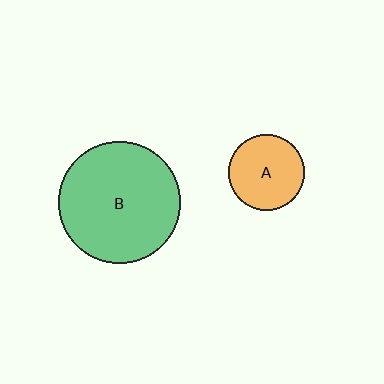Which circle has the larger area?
Circle B (green).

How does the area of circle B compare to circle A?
Approximately 2.5 times.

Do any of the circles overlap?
No, none of the circles overlap.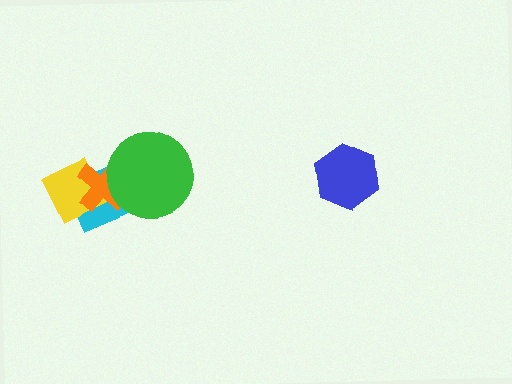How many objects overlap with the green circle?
2 objects overlap with the green circle.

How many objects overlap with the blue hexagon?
0 objects overlap with the blue hexagon.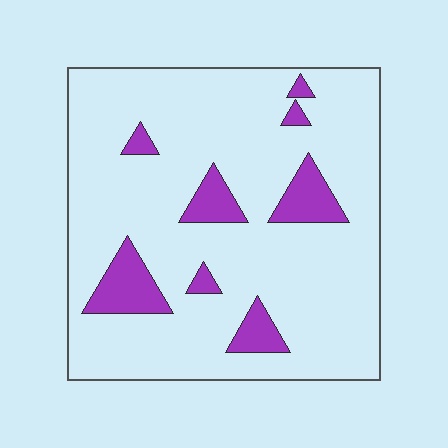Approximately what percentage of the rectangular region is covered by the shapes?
Approximately 15%.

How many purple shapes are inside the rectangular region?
8.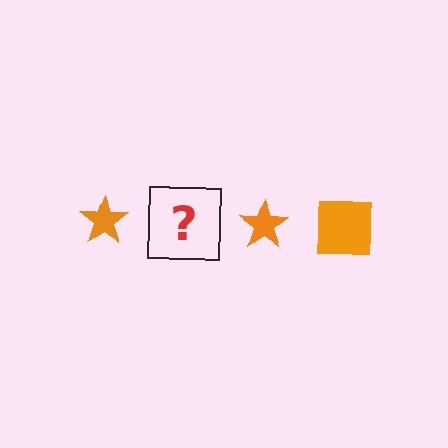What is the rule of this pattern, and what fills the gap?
The rule is that the pattern cycles through star, square shapes in orange. The gap should be filled with an orange square.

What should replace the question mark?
The question mark should be replaced with an orange square.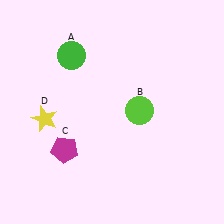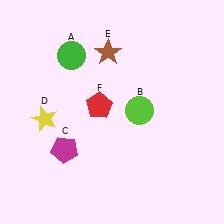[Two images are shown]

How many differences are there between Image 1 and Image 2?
There are 2 differences between the two images.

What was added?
A brown star (E), a red pentagon (F) were added in Image 2.